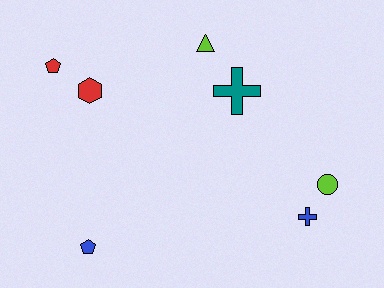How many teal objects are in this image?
There is 1 teal object.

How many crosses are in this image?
There are 2 crosses.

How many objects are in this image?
There are 7 objects.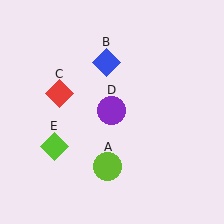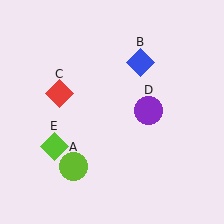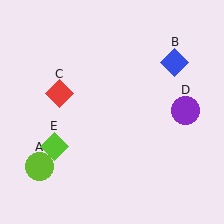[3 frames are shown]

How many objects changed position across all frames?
3 objects changed position: lime circle (object A), blue diamond (object B), purple circle (object D).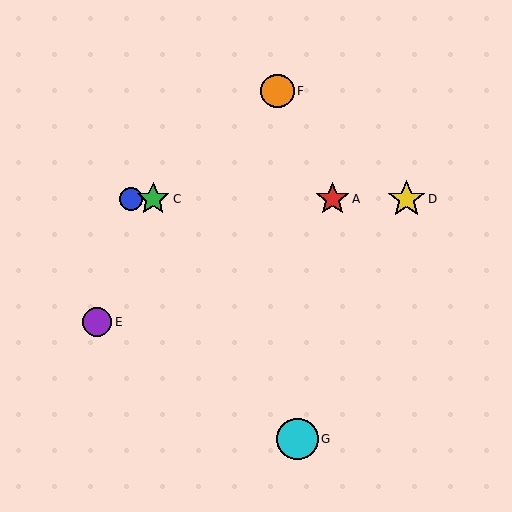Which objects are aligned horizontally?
Objects A, B, C, D are aligned horizontally.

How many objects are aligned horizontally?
4 objects (A, B, C, D) are aligned horizontally.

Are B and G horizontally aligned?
No, B is at y≈199 and G is at y≈439.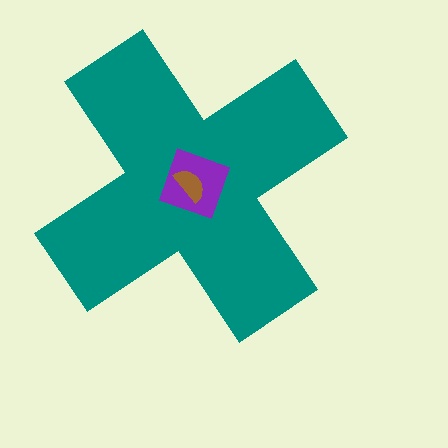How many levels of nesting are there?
3.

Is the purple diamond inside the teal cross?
Yes.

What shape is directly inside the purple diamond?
The brown semicircle.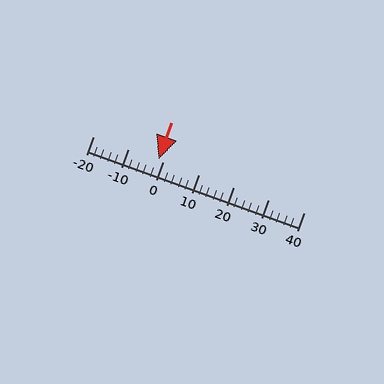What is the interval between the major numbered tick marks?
The major tick marks are spaced 10 units apart.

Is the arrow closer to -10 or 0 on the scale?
The arrow is closer to 0.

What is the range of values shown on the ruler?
The ruler shows values from -20 to 40.